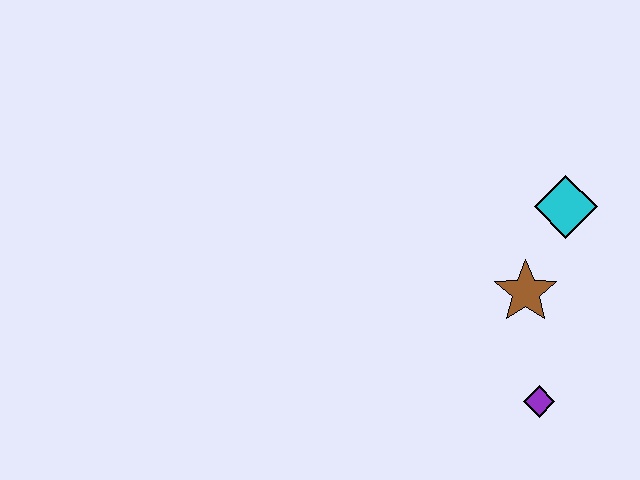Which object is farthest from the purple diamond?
The cyan diamond is farthest from the purple diamond.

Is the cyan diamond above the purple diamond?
Yes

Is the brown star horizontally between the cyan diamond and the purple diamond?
No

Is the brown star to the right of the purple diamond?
No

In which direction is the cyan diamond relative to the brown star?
The cyan diamond is above the brown star.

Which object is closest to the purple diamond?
The brown star is closest to the purple diamond.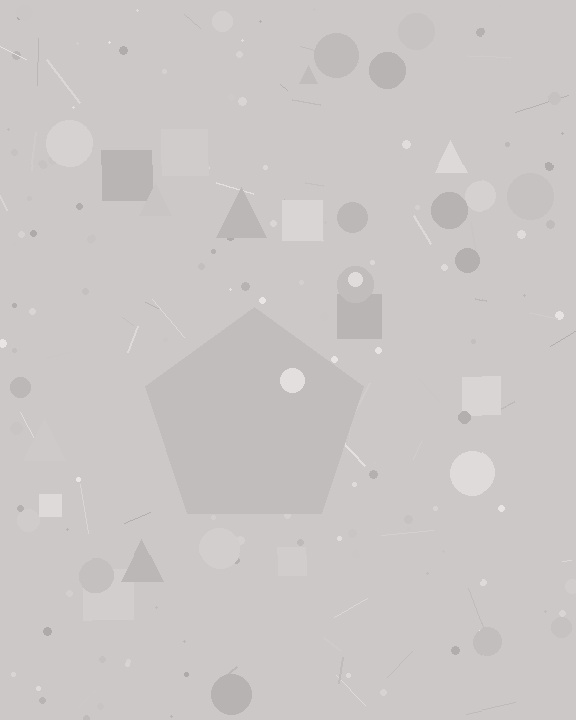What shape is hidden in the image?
A pentagon is hidden in the image.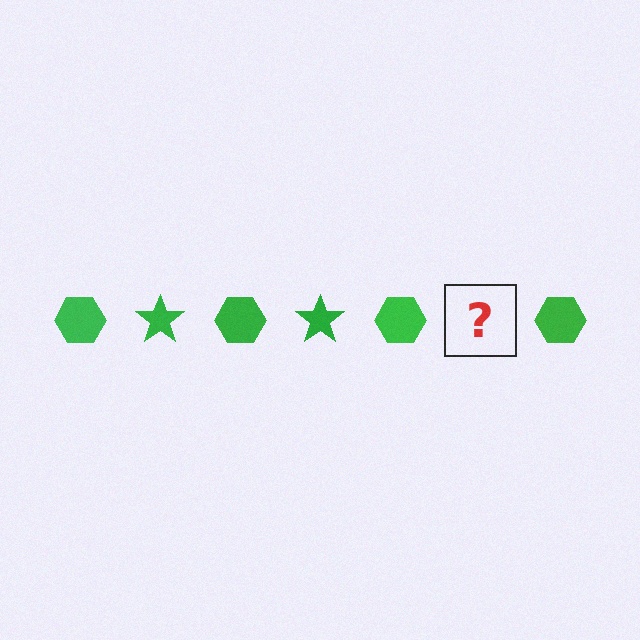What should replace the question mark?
The question mark should be replaced with a green star.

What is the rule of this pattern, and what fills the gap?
The rule is that the pattern cycles through hexagon, star shapes in green. The gap should be filled with a green star.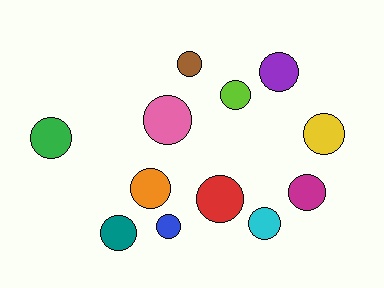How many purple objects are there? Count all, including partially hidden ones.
There is 1 purple object.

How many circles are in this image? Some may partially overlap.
There are 12 circles.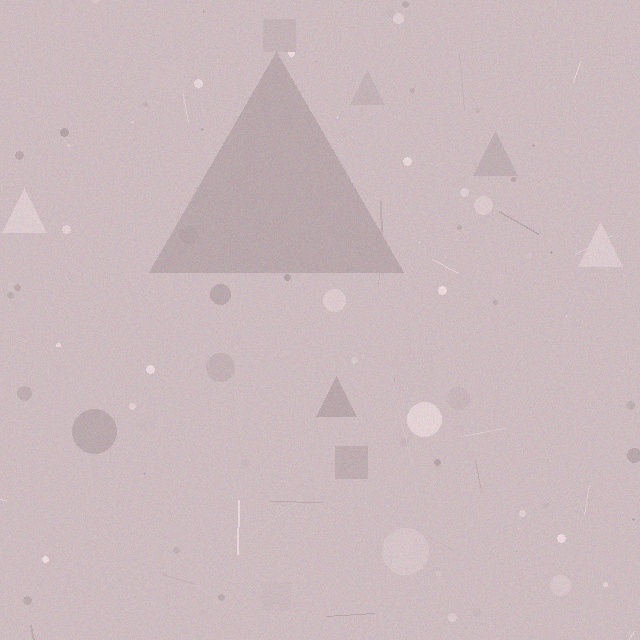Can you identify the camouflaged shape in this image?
The camouflaged shape is a triangle.